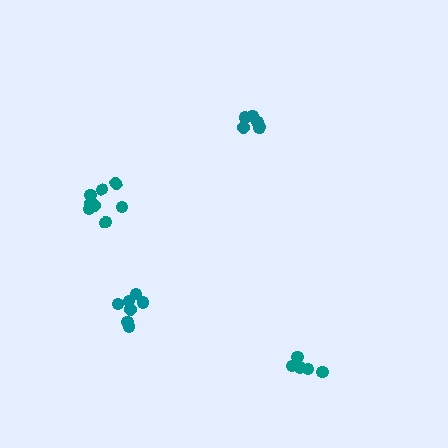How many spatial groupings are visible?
There are 4 spatial groupings.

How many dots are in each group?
Group 1: 5 dots, Group 2: 7 dots, Group 3: 8 dots, Group 4: 5 dots (25 total).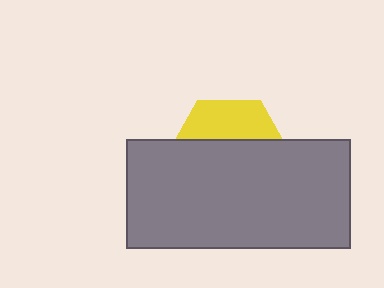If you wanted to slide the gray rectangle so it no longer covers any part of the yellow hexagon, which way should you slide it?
Slide it down — that is the most direct way to separate the two shapes.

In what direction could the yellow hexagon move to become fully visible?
The yellow hexagon could move up. That would shift it out from behind the gray rectangle entirely.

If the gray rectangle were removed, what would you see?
You would see the complete yellow hexagon.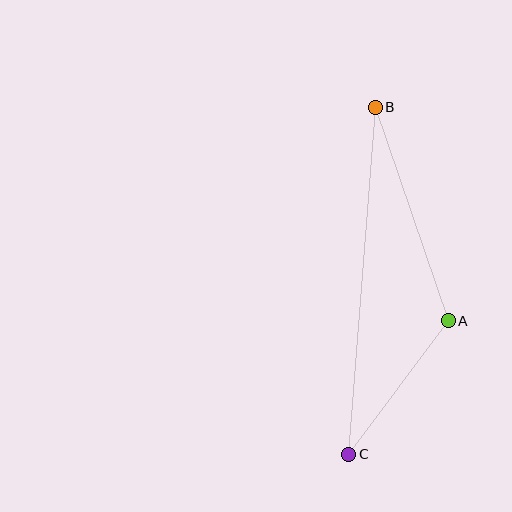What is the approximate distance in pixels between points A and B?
The distance between A and B is approximately 226 pixels.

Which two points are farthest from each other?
Points B and C are farthest from each other.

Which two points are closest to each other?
Points A and C are closest to each other.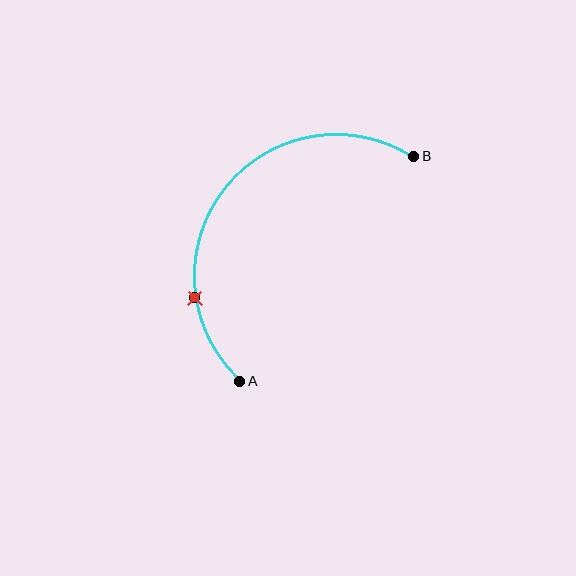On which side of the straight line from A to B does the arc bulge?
The arc bulges above and to the left of the straight line connecting A and B.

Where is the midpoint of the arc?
The arc midpoint is the point on the curve farthest from the straight line joining A and B. It sits above and to the left of that line.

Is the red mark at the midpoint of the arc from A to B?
No. The red mark lies on the arc but is closer to endpoint A. The arc midpoint would be at the point on the curve equidistant along the arc from both A and B.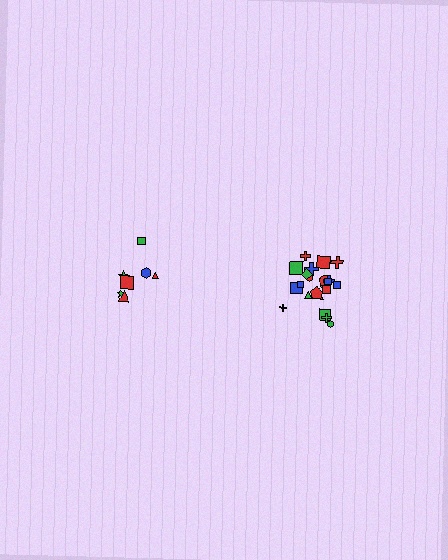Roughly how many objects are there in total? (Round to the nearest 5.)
Roughly 30 objects in total.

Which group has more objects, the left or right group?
The right group.